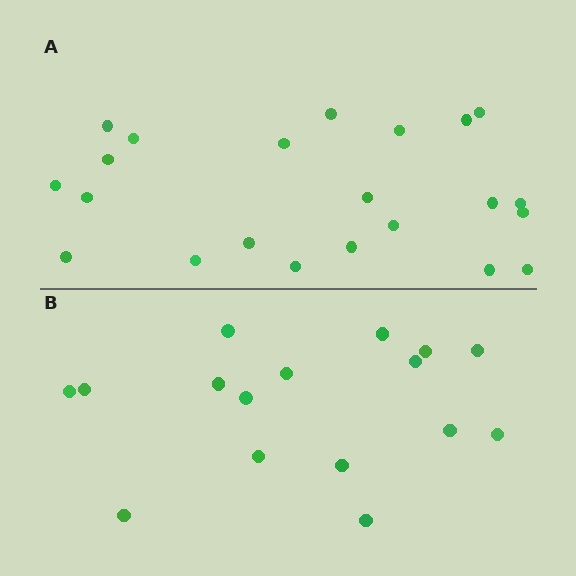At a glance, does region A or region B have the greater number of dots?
Region A (the top region) has more dots.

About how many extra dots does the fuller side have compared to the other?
Region A has about 6 more dots than region B.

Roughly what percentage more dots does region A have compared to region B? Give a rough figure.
About 40% more.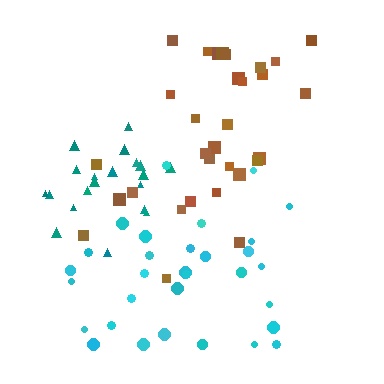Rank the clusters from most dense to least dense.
teal, cyan, brown.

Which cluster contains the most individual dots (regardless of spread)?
Brown (31).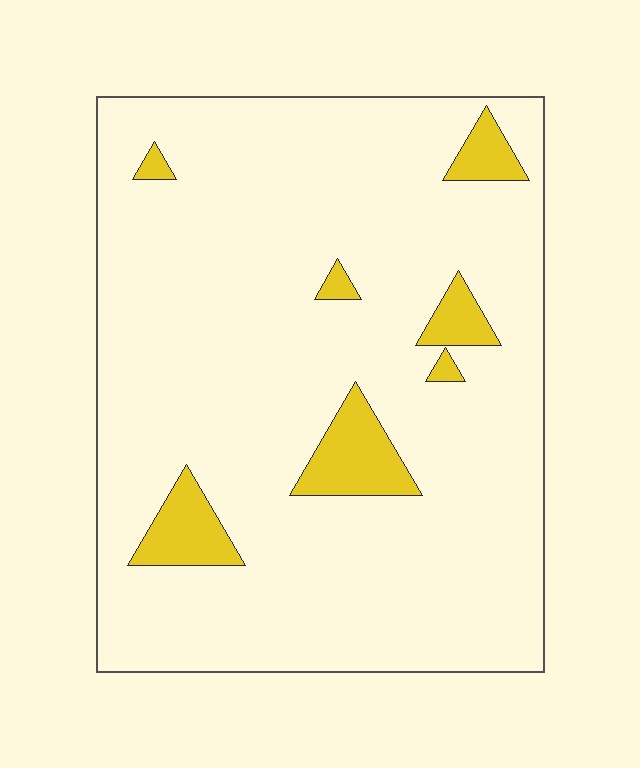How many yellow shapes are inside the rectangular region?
7.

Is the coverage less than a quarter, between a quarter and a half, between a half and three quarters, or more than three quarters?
Less than a quarter.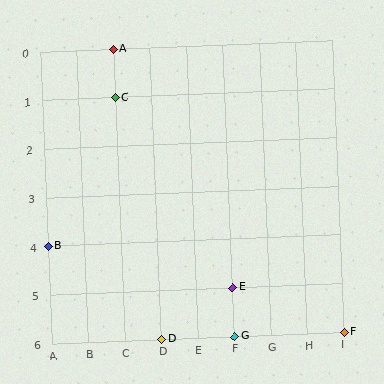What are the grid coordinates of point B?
Point B is at grid coordinates (A, 4).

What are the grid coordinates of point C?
Point C is at grid coordinates (C, 1).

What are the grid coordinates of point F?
Point F is at grid coordinates (I, 6).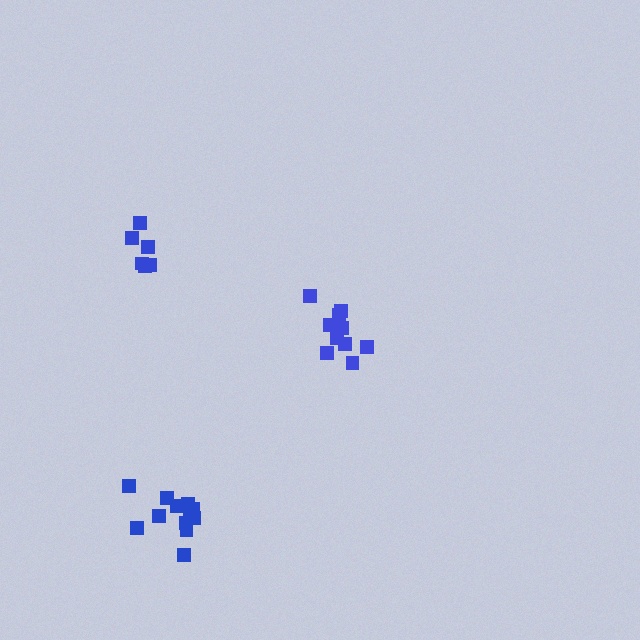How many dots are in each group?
Group 1: 10 dots, Group 2: 6 dots, Group 3: 12 dots (28 total).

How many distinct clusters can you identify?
There are 3 distinct clusters.